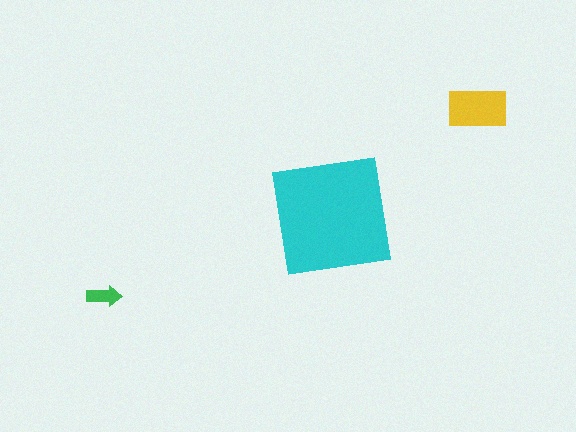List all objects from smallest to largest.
The green arrow, the yellow rectangle, the cyan square.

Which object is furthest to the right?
The yellow rectangle is rightmost.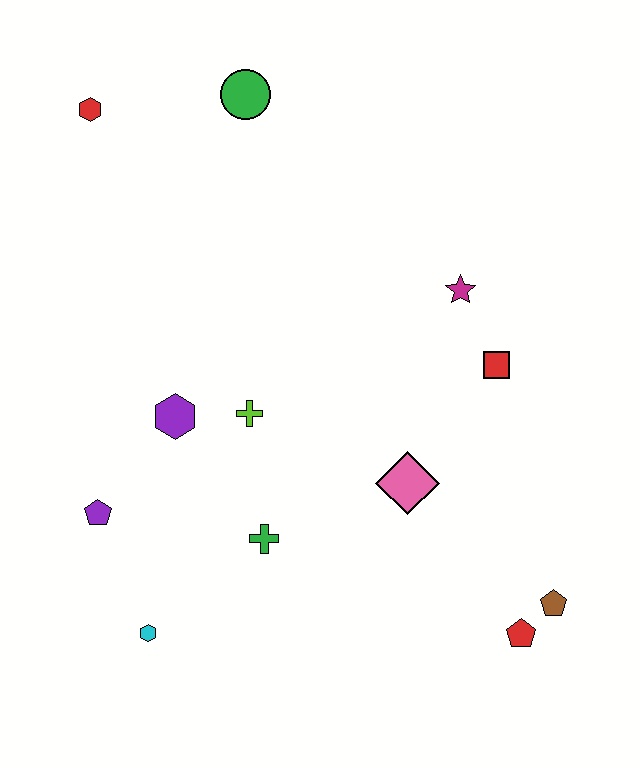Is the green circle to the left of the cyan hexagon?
No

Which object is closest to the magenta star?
The red square is closest to the magenta star.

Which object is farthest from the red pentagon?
The red hexagon is farthest from the red pentagon.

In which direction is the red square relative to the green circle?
The red square is below the green circle.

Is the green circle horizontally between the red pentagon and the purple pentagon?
Yes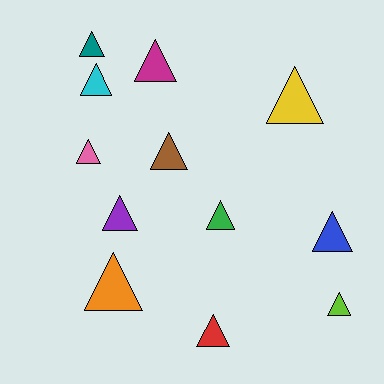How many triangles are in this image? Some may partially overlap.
There are 12 triangles.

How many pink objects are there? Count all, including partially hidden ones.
There is 1 pink object.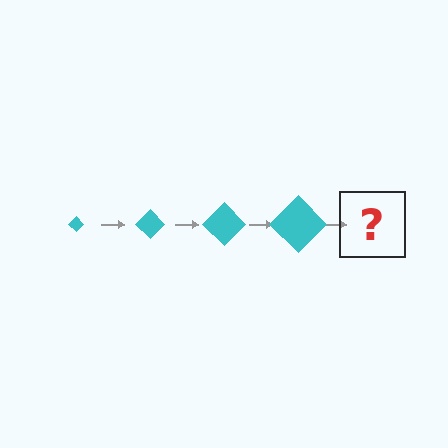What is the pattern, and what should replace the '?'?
The pattern is that the diamond gets progressively larger each step. The '?' should be a cyan diamond, larger than the previous one.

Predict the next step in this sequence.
The next step is a cyan diamond, larger than the previous one.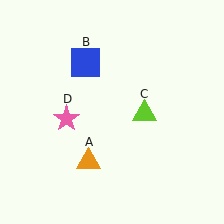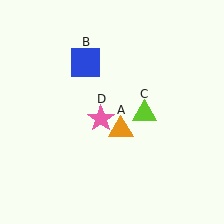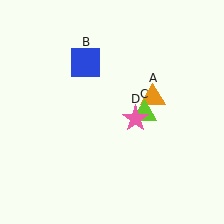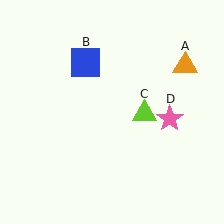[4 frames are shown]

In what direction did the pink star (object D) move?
The pink star (object D) moved right.